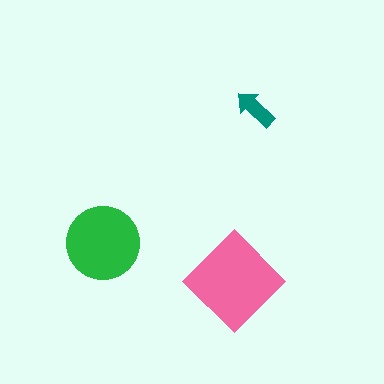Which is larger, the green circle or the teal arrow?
The green circle.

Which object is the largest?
The pink diamond.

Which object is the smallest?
The teal arrow.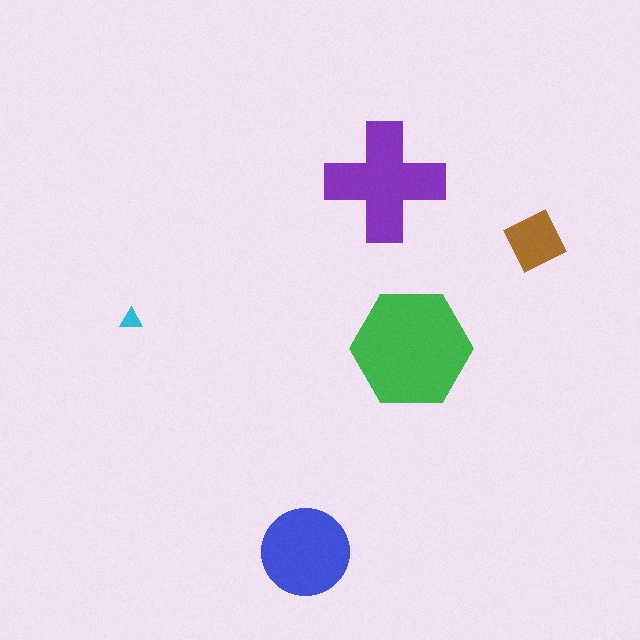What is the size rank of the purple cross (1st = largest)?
2nd.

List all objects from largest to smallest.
The green hexagon, the purple cross, the blue circle, the brown diamond, the cyan triangle.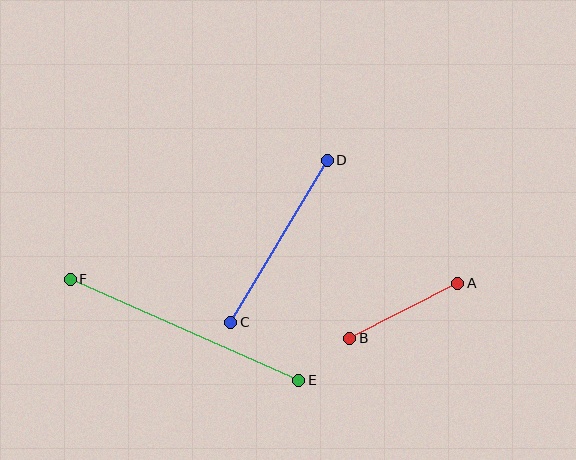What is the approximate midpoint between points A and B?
The midpoint is at approximately (404, 311) pixels.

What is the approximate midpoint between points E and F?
The midpoint is at approximately (184, 330) pixels.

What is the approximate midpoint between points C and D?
The midpoint is at approximately (279, 241) pixels.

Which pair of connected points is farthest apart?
Points E and F are farthest apart.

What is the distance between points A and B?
The distance is approximately 121 pixels.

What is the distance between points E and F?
The distance is approximately 250 pixels.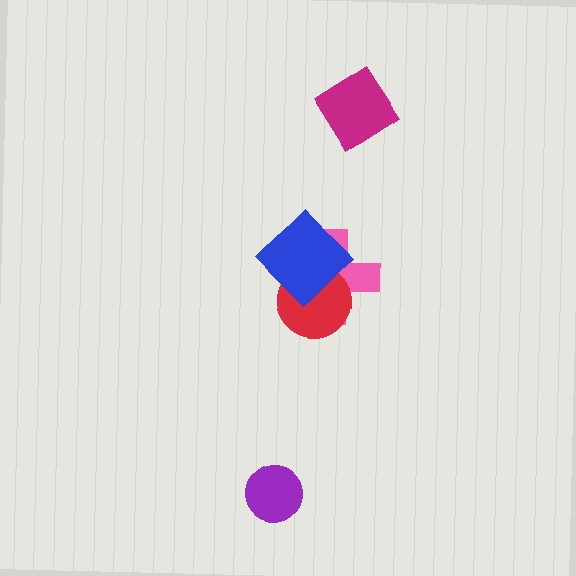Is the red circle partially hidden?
Yes, it is partially covered by another shape.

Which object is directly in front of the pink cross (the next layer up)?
The red circle is directly in front of the pink cross.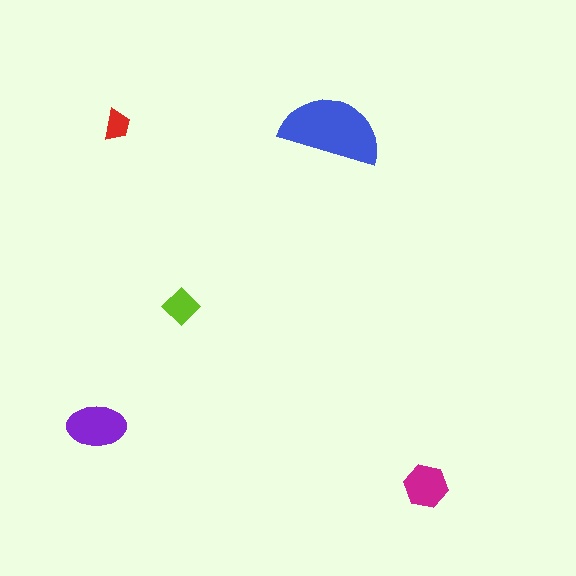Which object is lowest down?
The magenta hexagon is bottommost.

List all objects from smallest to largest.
The red trapezoid, the lime diamond, the magenta hexagon, the purple ellipse, the blue semicircle.